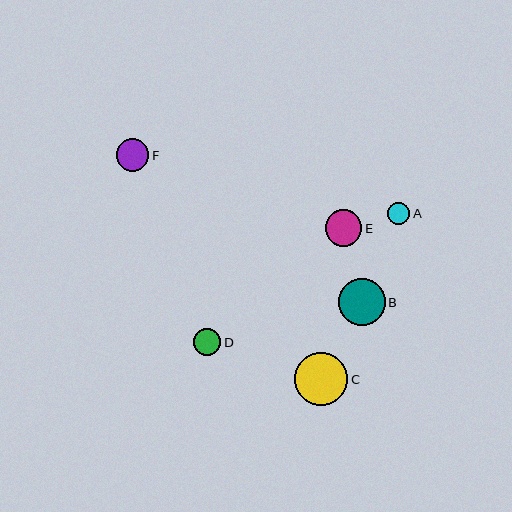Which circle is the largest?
Circle C is the largest with a size of approximately 53 pixels.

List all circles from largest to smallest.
From largest to smallest: C, B, E, F, D, A.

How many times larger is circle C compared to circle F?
Circle C is approximately 1.6 times the size of circle F.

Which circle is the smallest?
Circle A is the smallest with a size of approximately 22 pixels.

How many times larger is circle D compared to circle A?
Circle D is approximately 1.2 times the size of circle A.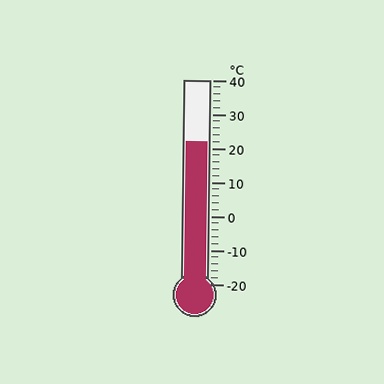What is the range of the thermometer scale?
The thermometer scale ranges from -20°C to 40°C.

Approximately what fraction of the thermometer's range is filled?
The thermometer is filled to approximately 70% of its range.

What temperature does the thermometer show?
The thermometer shows approximately 22°C.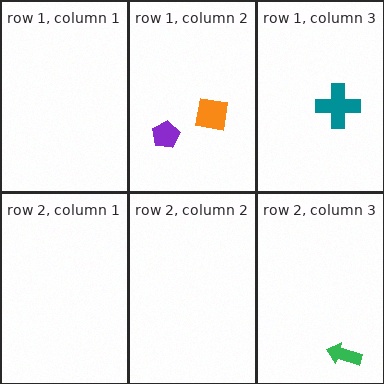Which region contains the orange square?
The row 1, column 2 region.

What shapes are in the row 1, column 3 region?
The teal cross.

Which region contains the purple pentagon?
The row 1, column 2 region.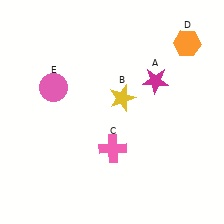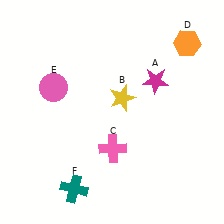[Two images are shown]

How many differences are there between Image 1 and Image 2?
There is 1 difference between the two images.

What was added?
A teal cross (F) was added in Image 2.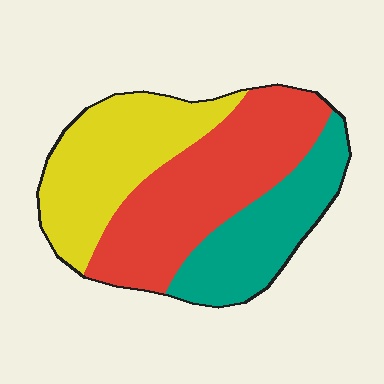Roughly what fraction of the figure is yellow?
Yellow covers roughly 30% of the figure.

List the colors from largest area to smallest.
From largest to smallest: red, yellow, teal.